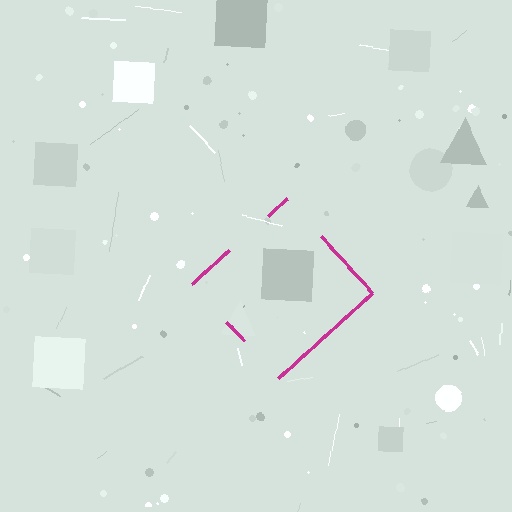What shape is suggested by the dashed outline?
The dashed outline suggests a diamond.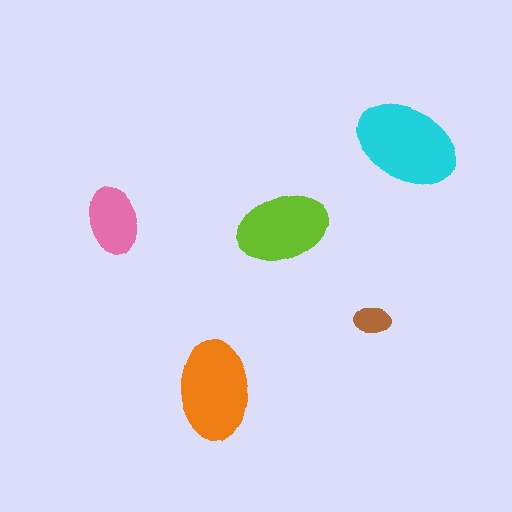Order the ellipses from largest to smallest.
the cyan one, the orange one, the lime one, the pink one, the brown one.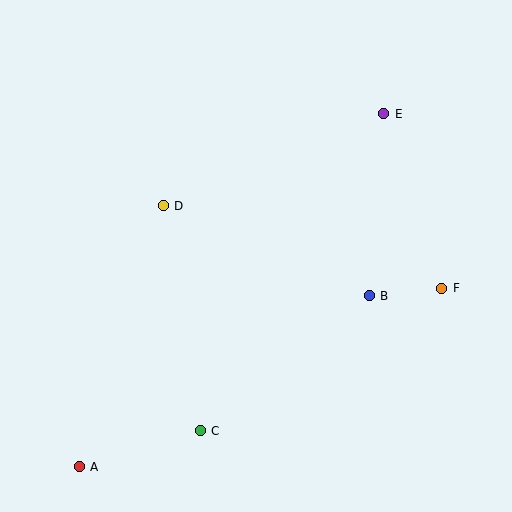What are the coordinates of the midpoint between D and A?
The midpoint between D and A is at (121, 336).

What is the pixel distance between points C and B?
The distance between C and B is 216 pixels.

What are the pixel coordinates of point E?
Point E is at (384, 114).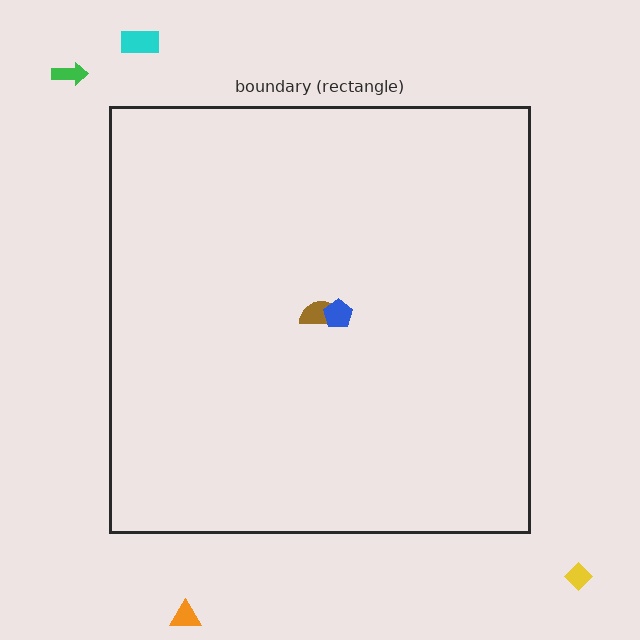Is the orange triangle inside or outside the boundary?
Outside.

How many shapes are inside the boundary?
2 inside, 4 outside.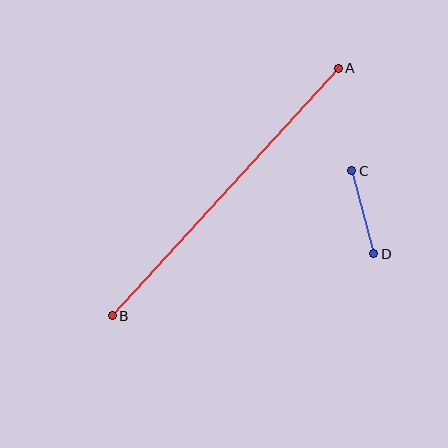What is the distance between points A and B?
The distance is approximately 335 pixels.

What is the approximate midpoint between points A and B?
The midpoint is at approximately (225, 192) pixels.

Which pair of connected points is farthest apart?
Points A and B are farthest apart.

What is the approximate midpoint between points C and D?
The midpoint is at approximately (363, 212) pixels.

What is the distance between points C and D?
The distance is approximately 86 pixels.